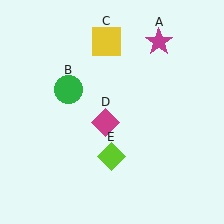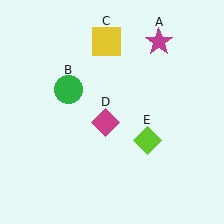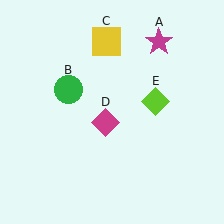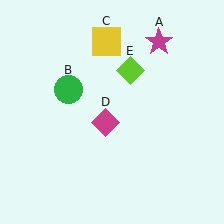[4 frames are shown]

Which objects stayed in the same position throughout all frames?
Magenta star (object A) and green circle (object B) and yellow square (object C) and magenta diamond (object D) remained stationary.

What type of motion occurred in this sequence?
The lime diamond (object E) rotated counterclockwise around the center of the scene.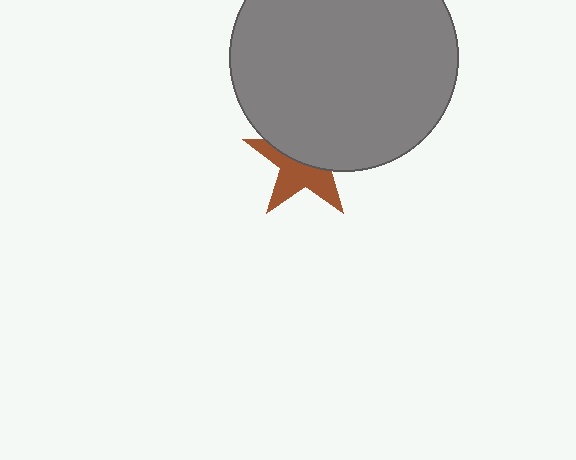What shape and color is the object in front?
The object in front is a gray circle.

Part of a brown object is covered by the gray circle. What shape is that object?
It is a star.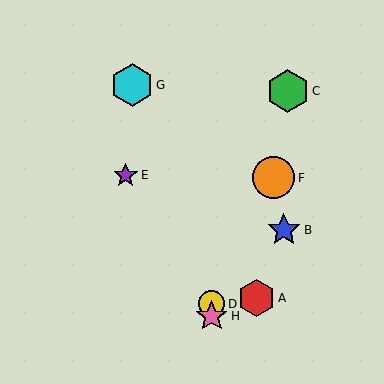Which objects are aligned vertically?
Objects D, H are aligned vertically.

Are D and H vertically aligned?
Yes, both are at x≈212.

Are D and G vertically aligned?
No, D is at x≈212 and G is at x≈132.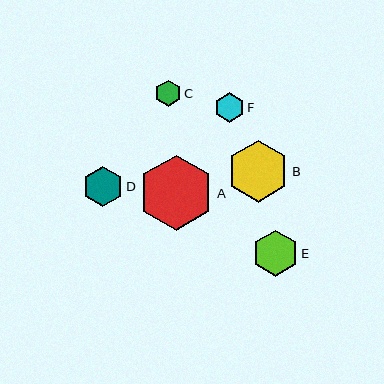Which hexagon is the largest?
Hexagon A is the largest with a size of approximately 75 pixels.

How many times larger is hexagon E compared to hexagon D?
Hexagon E is approximately 1.2 times the size of hexagon D.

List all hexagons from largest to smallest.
From largest to smallest: A, B, E, D, F, C.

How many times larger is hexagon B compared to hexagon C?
Hexagon B is approximately 2.4 times the size of hexagon C.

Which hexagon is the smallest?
Hexagon C is the smallest with a size of approximately 26 pixels.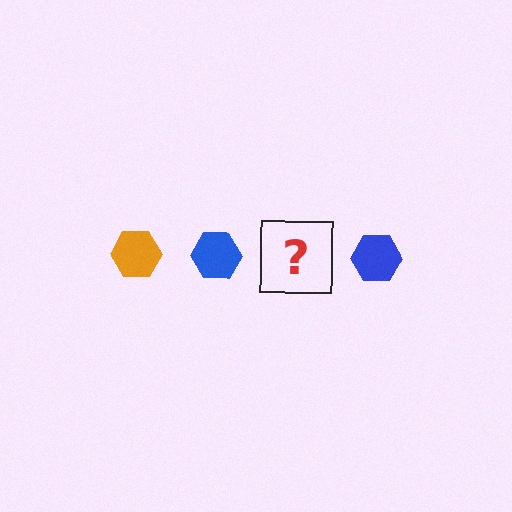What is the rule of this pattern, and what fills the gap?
The rule is that the pattern cycles through orange, blue hexagons. The gap should be filled with an orange hexagon.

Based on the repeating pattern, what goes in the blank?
The blank should be an orange hexagon.